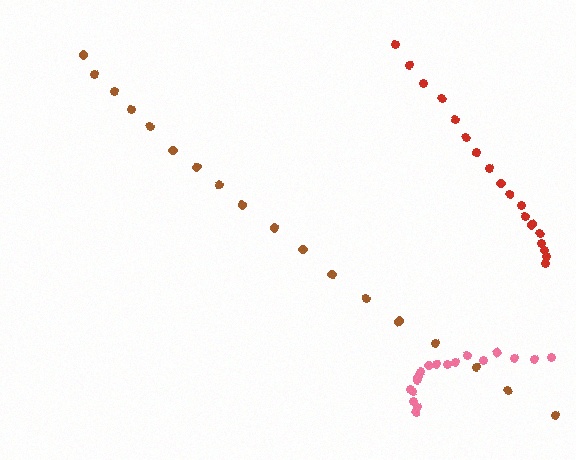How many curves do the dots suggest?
There are 3 distinct paths.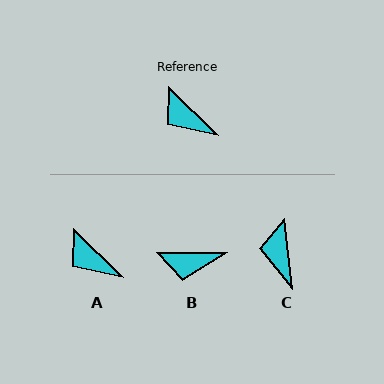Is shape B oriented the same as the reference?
No, it is off by about 44 degrees.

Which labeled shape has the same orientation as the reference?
A.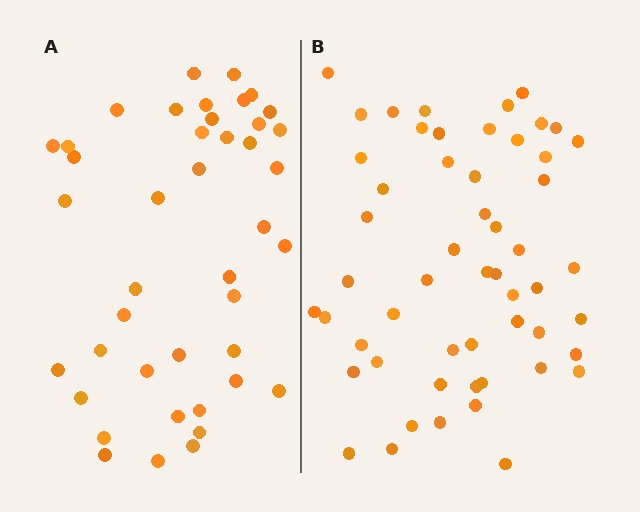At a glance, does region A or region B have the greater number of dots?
Region B (the right region) has more dots.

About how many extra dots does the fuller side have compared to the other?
Region B has roughly 12 or so more dots than region A.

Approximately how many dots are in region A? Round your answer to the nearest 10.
About 40 dots. (The exact count is 42, which rounds to 40.)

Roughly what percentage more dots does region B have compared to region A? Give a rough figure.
About 30% more.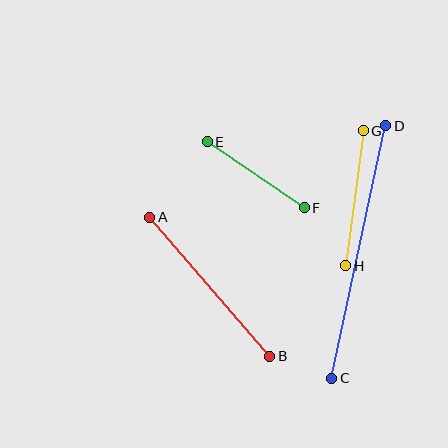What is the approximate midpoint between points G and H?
The midpoint is at approximately (355, 198) pixels.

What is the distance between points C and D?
The distance is approximately 258 pixels.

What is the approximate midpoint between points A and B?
The midpoint is at approximately (210, 287) pixels.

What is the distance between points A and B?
The distance is approximately 183 pixels.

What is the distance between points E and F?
The distance is approximately 117 pixels.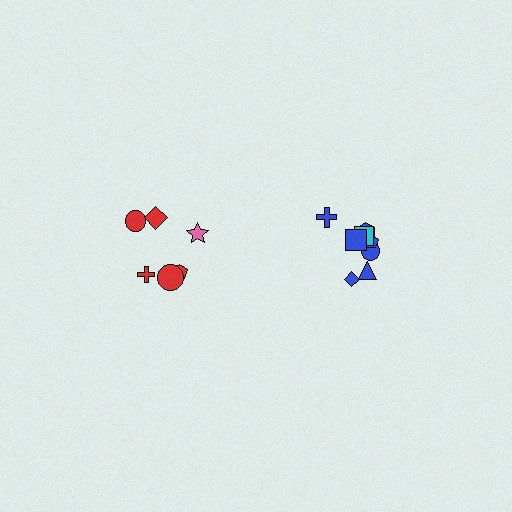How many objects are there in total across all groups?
There are 14 objects.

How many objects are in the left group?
There are 6 objects.